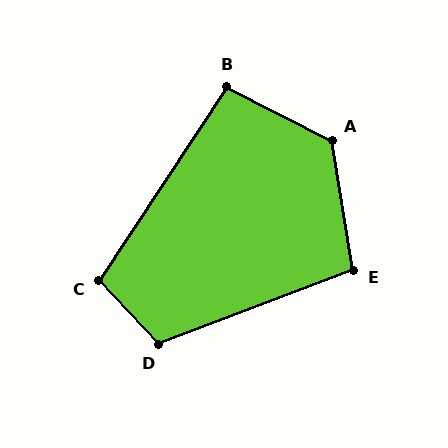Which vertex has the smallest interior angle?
B, at approximately 97 degrees.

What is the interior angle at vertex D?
Approximately 112 degrees (obtuse).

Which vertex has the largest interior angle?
A, at approximately 126 degrees.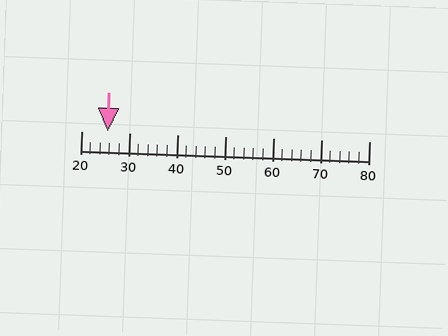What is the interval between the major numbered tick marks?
The major tick marks are spaced 10 units apart.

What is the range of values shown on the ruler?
The ruler shows values from 20 to 80.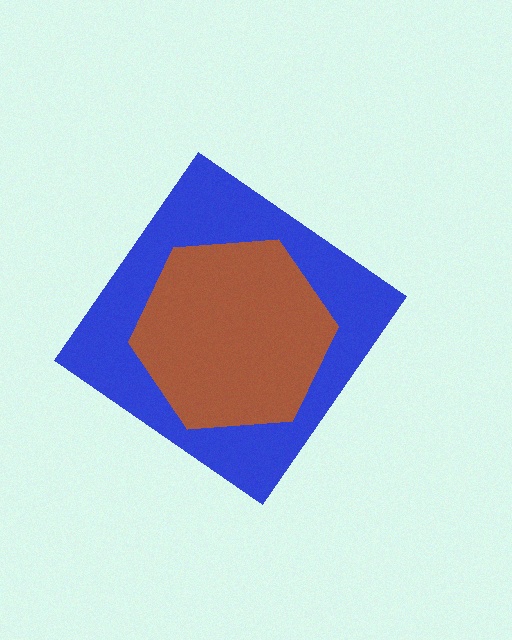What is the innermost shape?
The brown hexagon.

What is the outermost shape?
The blue diamond.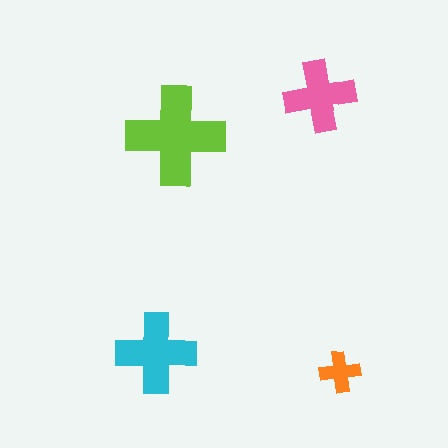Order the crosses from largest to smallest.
the lime one, the cyan one, the pink one, the orange one.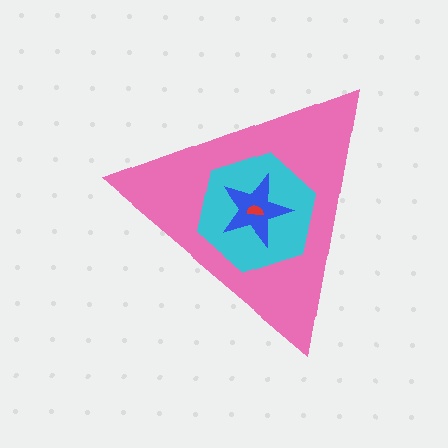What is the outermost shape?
The pink triangle.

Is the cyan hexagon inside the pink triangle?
Yes.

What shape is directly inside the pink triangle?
The cyan hexagon.